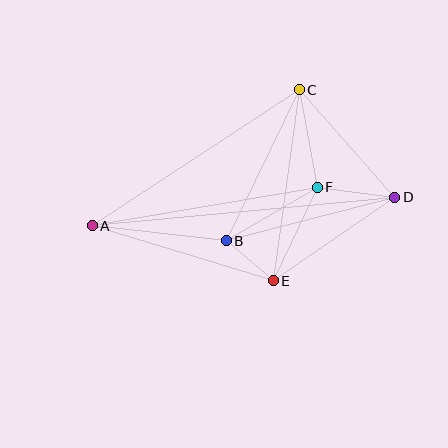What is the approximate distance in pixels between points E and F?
The distance between E and F is approximately 103 pixels.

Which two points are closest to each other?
Points B and E are closest to each other.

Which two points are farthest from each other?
Points A and D are farthest from each other.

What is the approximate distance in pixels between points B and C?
The distance between B and C is approximately 168 pixels.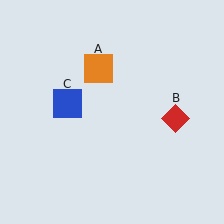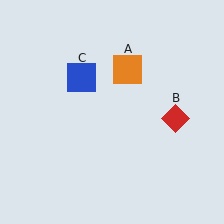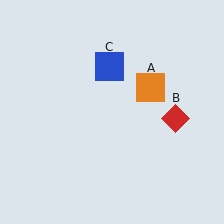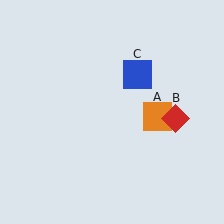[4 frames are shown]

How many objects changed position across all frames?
2 objects changed position: orange square (object A), blue square (object C).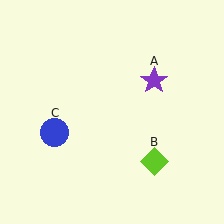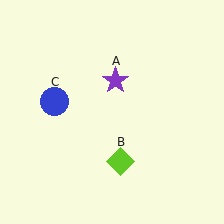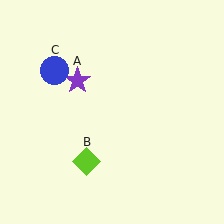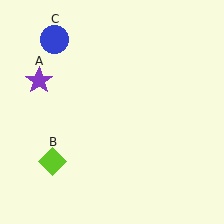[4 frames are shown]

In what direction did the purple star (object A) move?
The purple star (object A) moved left.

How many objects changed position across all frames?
3 objects changed position: purple star (object A), lime diamond (object B), blue circle (object C).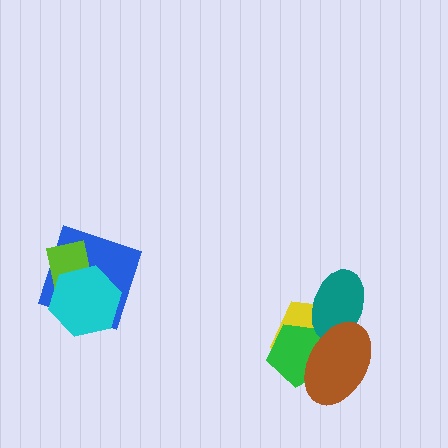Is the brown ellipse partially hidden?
No, no other shape covers it.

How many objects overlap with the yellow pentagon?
3 objects overlap with the yellow pentagon.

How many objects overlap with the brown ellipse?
3 objects overlap with the brown ellipse.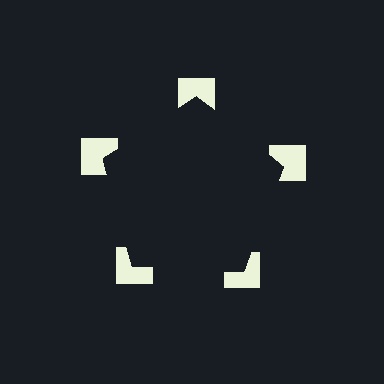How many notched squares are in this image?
There are 5 — one at each vertex of the illusory pentagon.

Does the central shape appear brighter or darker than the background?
It typically appears slightly darker than the background, even though no actual brightness change is drawn.